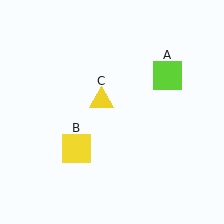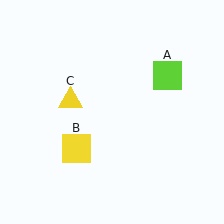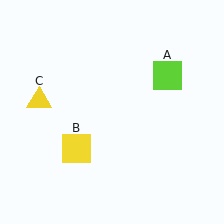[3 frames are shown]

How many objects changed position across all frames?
1 object changed position: yellow triangle (object C).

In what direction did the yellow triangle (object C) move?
The yellow triangle (object C) moved left.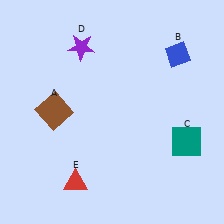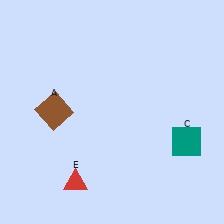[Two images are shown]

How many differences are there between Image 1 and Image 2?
There are 2 differences between the two images.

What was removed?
The blue diamond (B), the purple star (D) were removed in Image 2.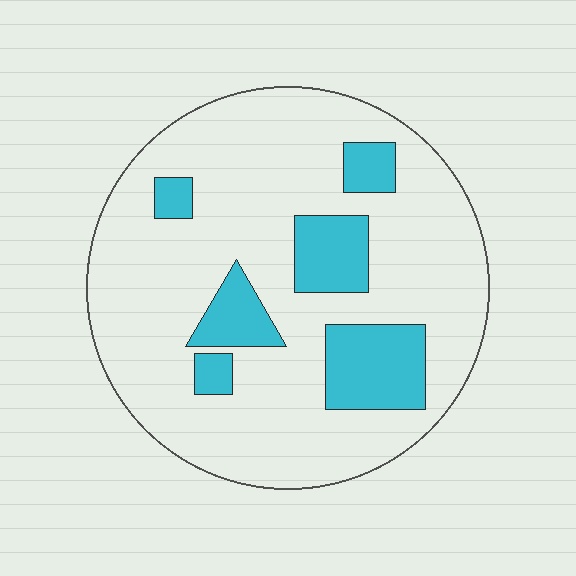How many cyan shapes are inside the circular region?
6.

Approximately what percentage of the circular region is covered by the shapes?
Approximately 20%.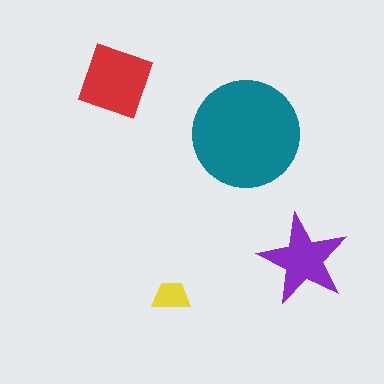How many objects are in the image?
There are 4 objects in the image.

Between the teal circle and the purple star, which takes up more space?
The teal circle.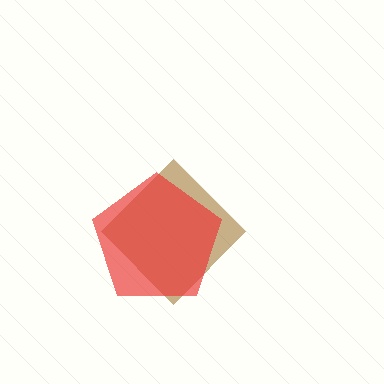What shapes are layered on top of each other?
The layered shapes are: a brown diamond, a red pentagon.